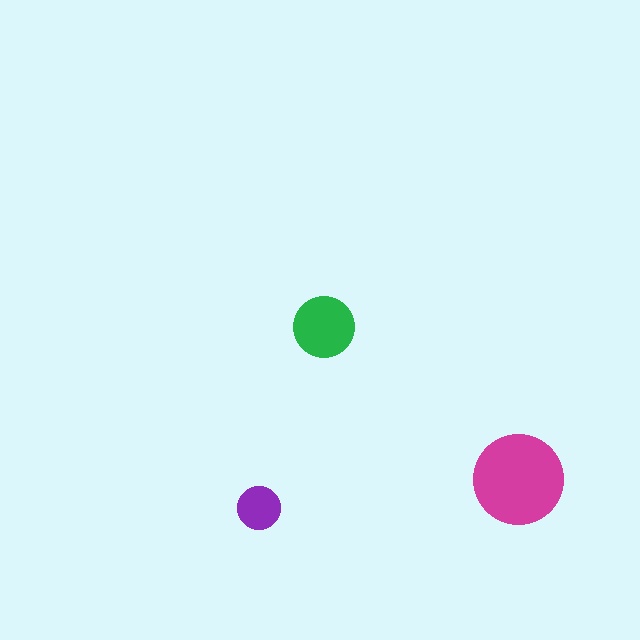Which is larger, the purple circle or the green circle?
The green one.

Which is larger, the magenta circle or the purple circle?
The magenta one.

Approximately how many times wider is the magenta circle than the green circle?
About 1.5 times wider.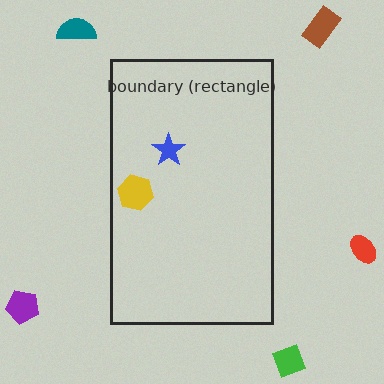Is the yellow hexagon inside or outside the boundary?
Inside.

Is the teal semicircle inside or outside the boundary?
Outside.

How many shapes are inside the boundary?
2 inside, 5 outside.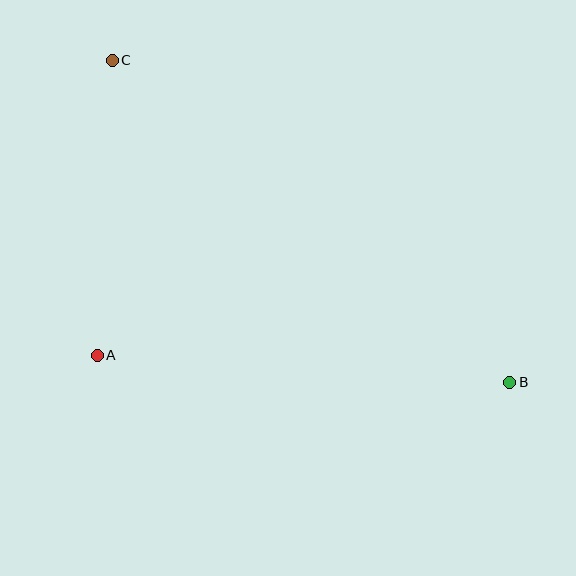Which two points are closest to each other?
Points A and C are closest to each other.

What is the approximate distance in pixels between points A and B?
The distance between A and B is approximately 413 pixels.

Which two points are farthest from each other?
Points B and C are farthest from each other.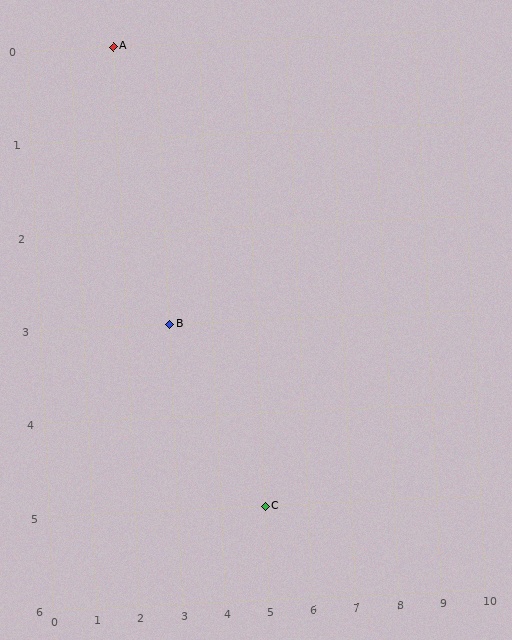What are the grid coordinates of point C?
Point C is at grid coordinates (5, 5).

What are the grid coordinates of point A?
Point A is at grid coordinates (2, 0).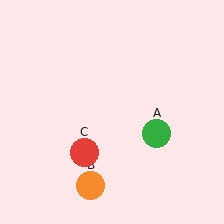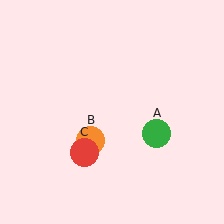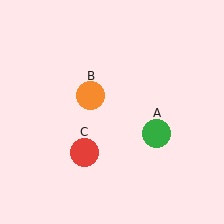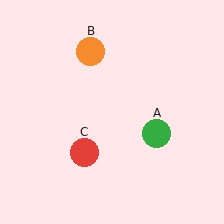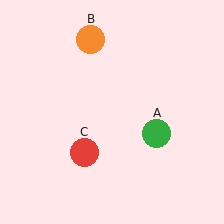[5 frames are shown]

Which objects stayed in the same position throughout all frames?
Green circle (object A) and red circle (object C) remained stationary.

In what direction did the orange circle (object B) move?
The orange circle (object B) moved up.